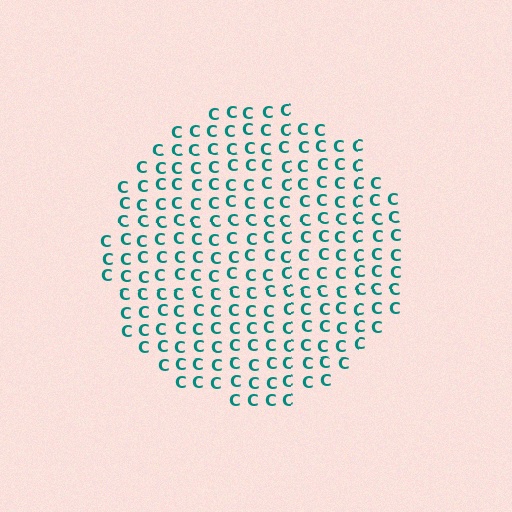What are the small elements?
The small elements are letter C's.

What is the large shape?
The large shape is a circle.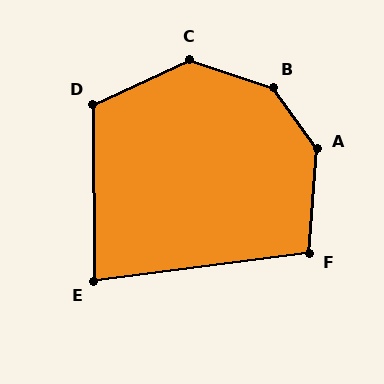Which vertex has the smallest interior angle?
E, at approximately 83 degrees.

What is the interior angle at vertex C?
Approximately 137 degrees (obtuse).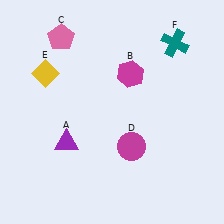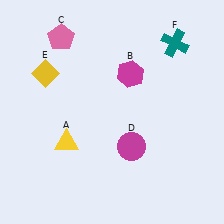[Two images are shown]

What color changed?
The triangle (A) changed from purple in Image 1 to yellow in Image 2.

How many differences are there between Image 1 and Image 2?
There is 1 difference between the two images.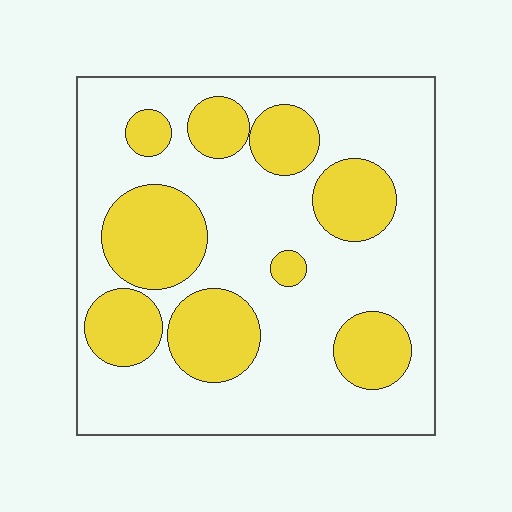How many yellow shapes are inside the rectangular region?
9.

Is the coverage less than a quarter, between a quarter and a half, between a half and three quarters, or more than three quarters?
Between a quarter and a half.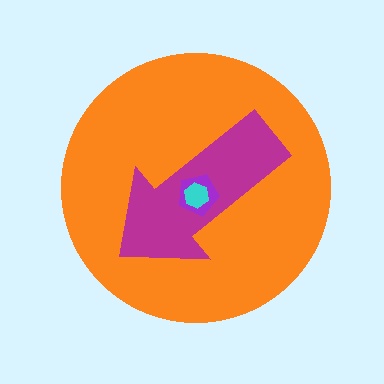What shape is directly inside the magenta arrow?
The purple pentagon.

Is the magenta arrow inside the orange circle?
Yes.